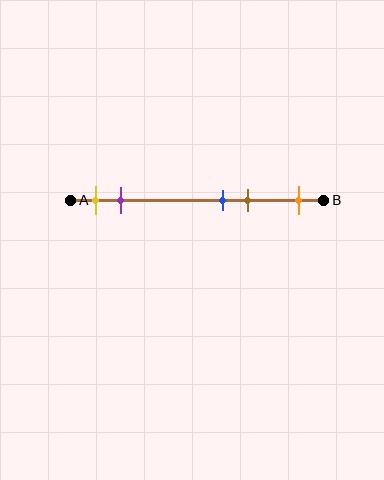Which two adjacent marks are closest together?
The blue and brown marks are the closest adjacent pair.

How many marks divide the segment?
There are 5 marks dividing the segment.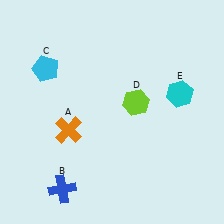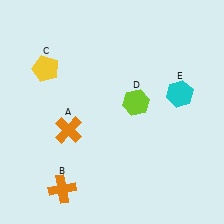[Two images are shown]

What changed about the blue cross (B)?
In Image 1, B is blue. In Image 2, it changed to orange.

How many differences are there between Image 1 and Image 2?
There are 2 differences between the two images.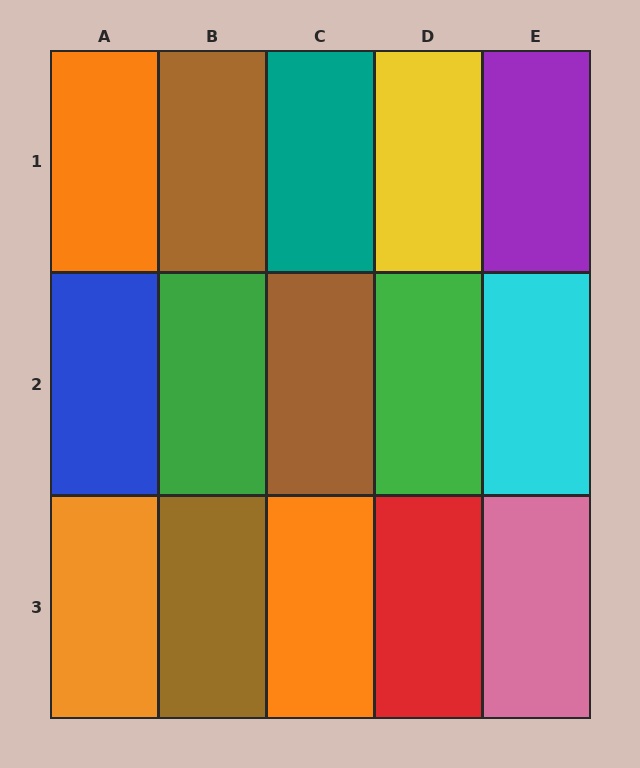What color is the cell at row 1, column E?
Purple.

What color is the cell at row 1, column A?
Orange.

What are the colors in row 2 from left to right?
Blue, green, brown, green, cyan.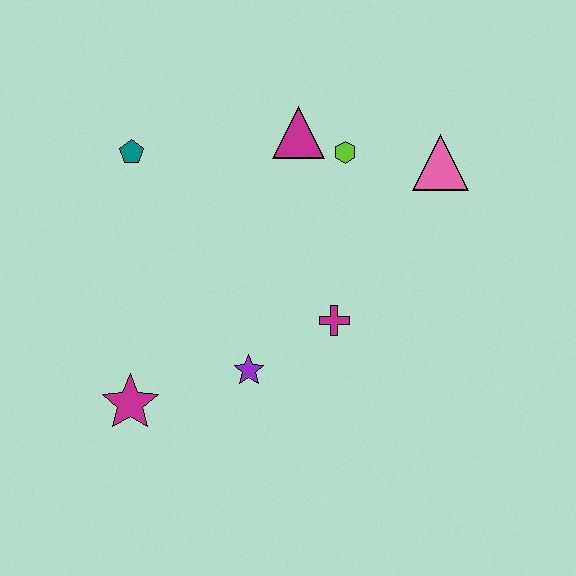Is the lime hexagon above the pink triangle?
Yes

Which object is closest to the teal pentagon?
The magenta triangle is closest to the teal pentagon.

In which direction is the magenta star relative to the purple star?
The magenta star is to the left of the purple star.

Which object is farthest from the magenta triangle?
The magenta star is farthest from the magenta triangle.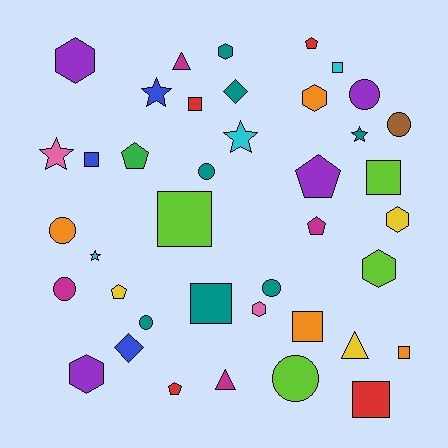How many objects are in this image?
There are 40 objects.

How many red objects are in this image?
There are 4 red objects.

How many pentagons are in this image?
There are 6 pentagons.